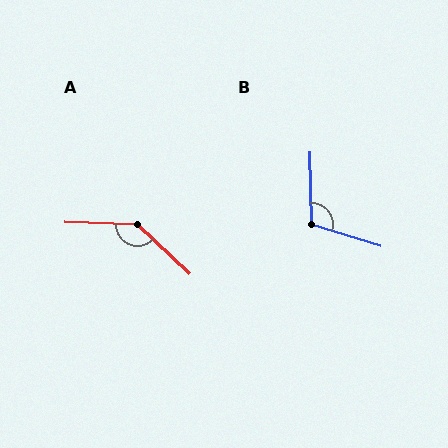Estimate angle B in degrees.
Approximately 108 degrees.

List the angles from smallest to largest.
B (108°), A (139°).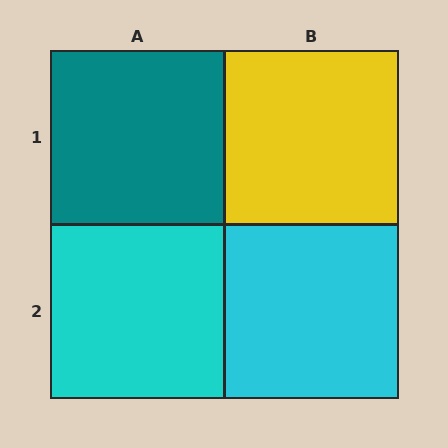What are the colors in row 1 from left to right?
Teal, yellow.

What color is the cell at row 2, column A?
Cyan.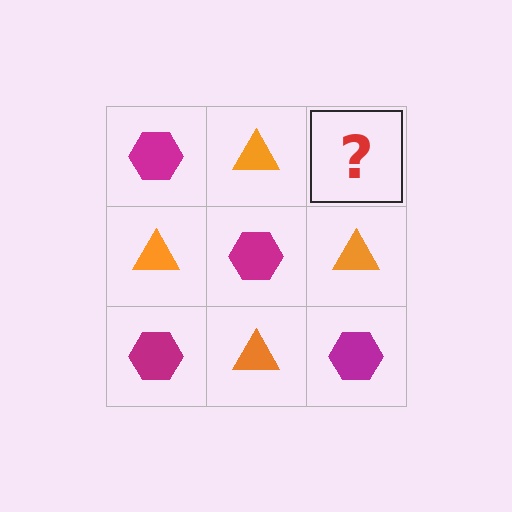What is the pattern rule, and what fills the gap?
The rule is that it alternates magenta hexagon and orange triangle in a checkerboard pattern. The gap should be filled with a magenta hexagon.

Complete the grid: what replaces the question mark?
The question mark should be replaced with a magenta hexagon.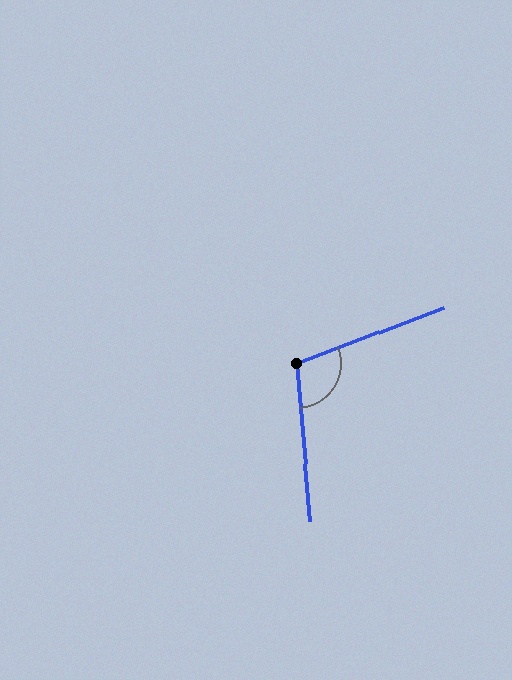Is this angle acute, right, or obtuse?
It is obtuse.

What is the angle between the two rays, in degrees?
Approximately 106 degrees.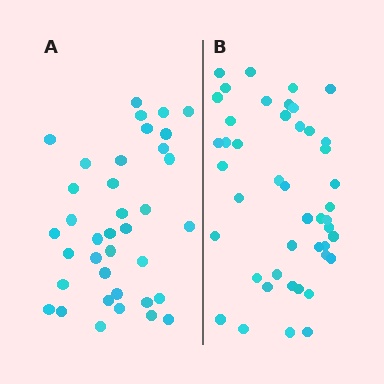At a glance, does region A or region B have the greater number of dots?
Region B (the right region) has more dots.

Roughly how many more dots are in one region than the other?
Region B has roughly 8 or so more dots than region A.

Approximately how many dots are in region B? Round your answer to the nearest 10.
About 40 dots. (The exact count is 45, which rounds to 40.)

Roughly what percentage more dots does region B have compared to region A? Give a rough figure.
About 20% more.